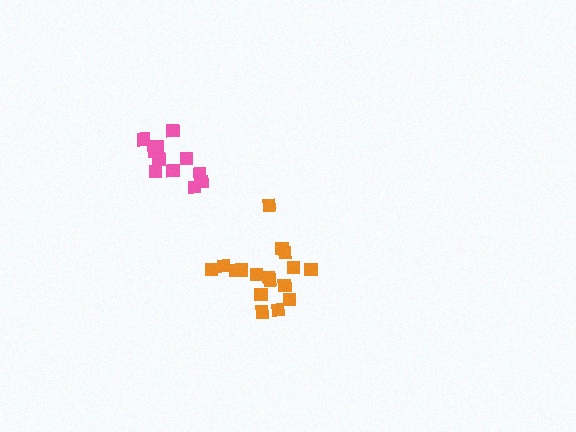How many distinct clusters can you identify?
There are 2 distinct clusters.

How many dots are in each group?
Group 1: 11 dots, Group 2: 17 dots (28 total).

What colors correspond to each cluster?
The clusters are colored: pink, orange.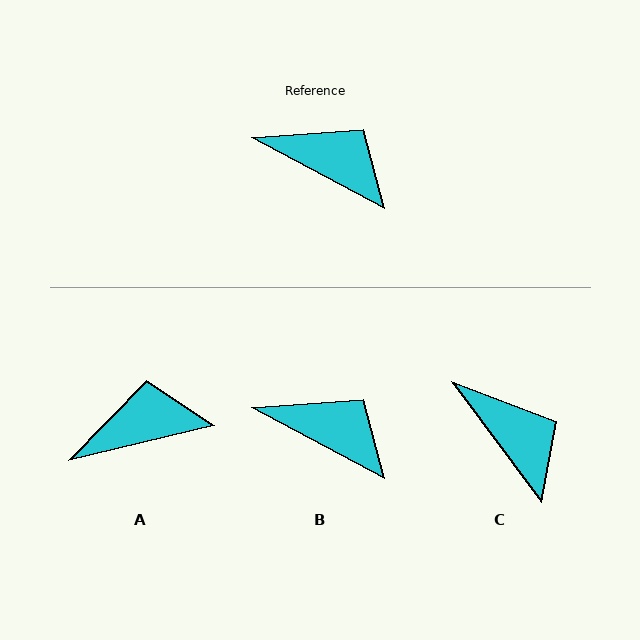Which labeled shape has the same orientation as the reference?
B.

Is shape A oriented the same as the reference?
No, it is off by about 42 degrees.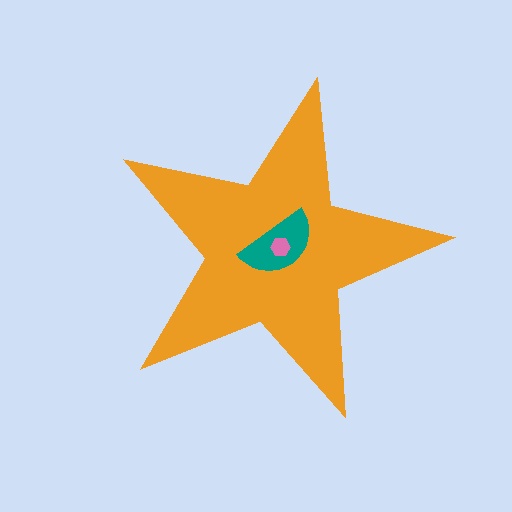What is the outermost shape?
The orange star.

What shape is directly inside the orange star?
The teal semicircle.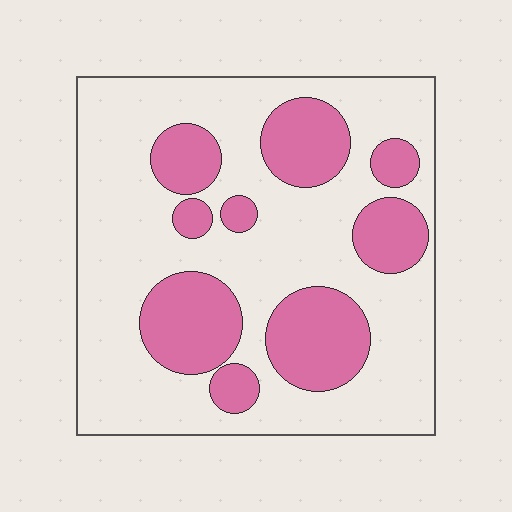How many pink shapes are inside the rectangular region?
9.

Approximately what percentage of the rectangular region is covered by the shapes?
Approximately 30%.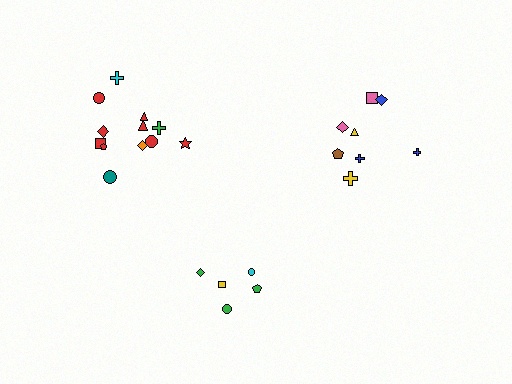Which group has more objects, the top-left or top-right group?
The top-left group.